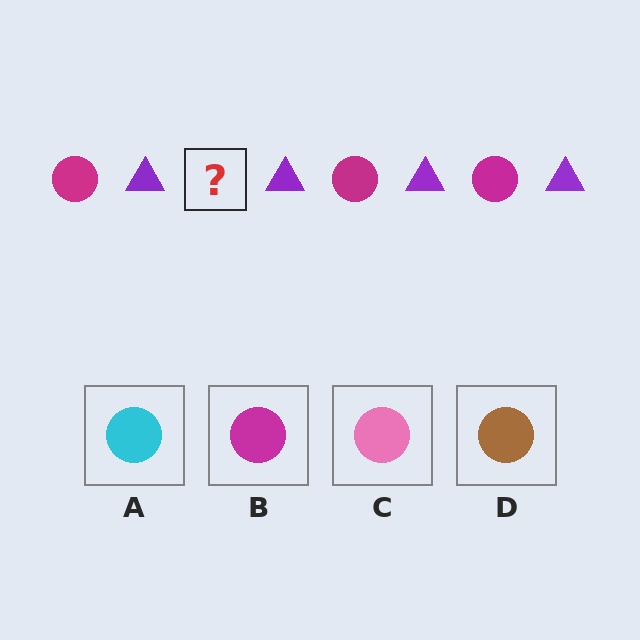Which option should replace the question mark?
Option B.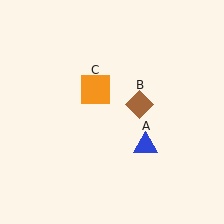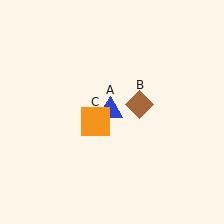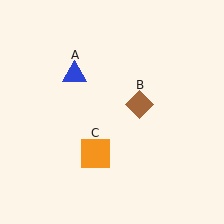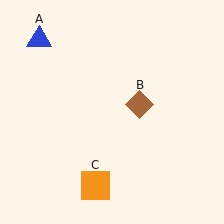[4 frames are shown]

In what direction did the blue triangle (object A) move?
The blue triangle (object A) moved up and to the left.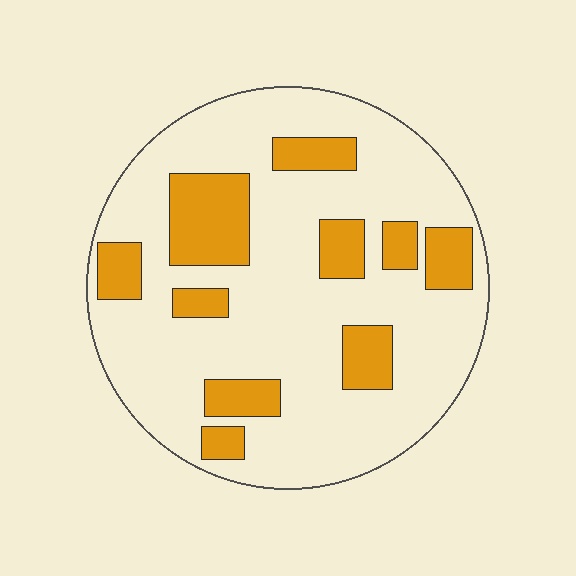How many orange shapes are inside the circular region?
10.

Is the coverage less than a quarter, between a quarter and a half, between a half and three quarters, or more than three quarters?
Less than a quarter.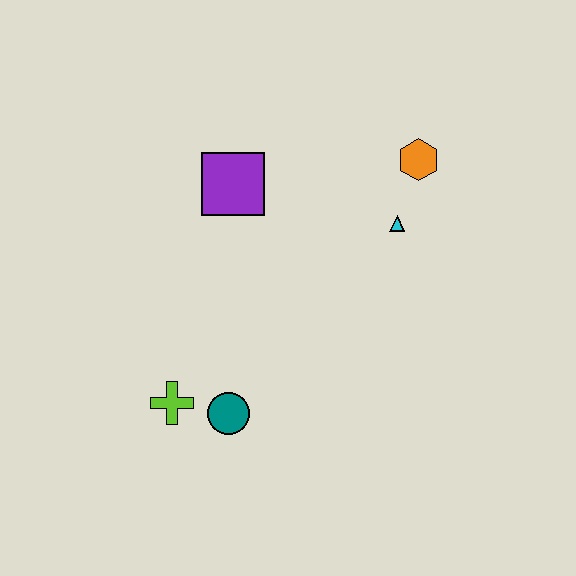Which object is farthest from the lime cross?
The orange hexagon is farthest from the lime cross.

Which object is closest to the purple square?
The cyan triangle is closest to the purple square.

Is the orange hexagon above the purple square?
Yes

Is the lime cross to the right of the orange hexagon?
No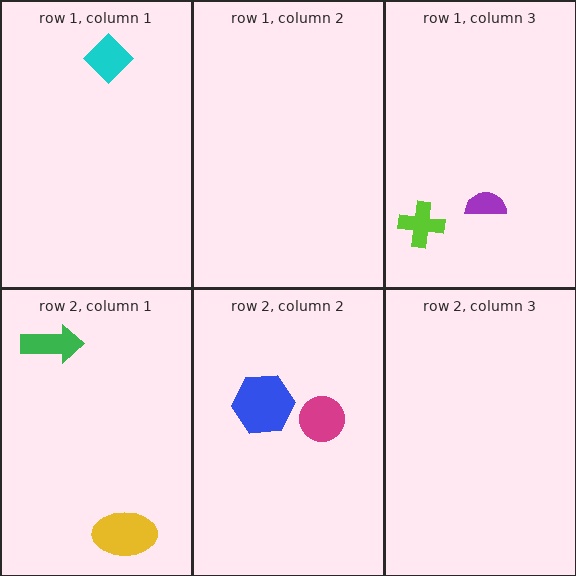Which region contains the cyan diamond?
The row 1, column 1 region.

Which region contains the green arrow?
The row 2, column 1 region.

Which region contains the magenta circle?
The row 2, column 2 region.